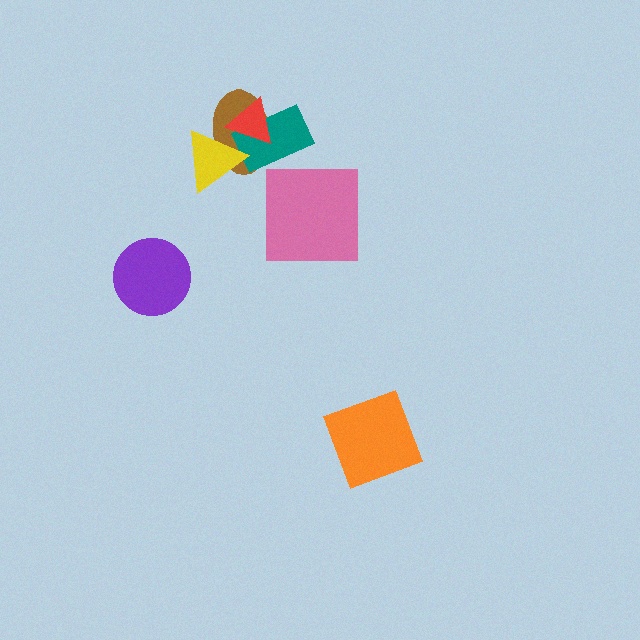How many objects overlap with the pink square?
0 objects overlap with the pink square.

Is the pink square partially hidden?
No, no other shape covers it.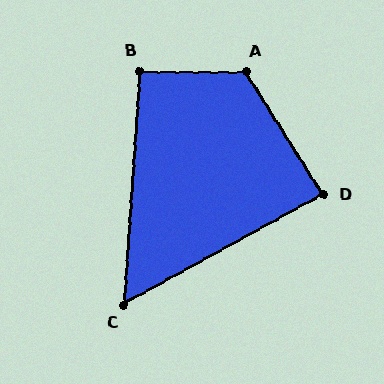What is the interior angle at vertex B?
Approximately 93 degrees (approximately right).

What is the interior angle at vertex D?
Approximately 87 degrees (approximately right).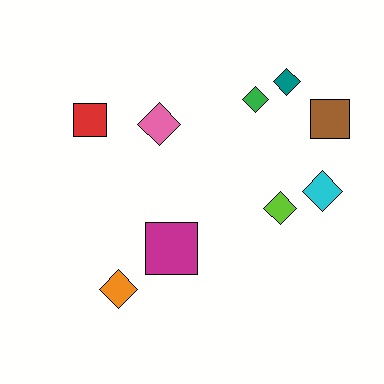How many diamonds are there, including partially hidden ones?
There are 6 diamonds.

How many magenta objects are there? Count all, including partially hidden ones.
There is 1 magenta object.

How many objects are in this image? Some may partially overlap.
There are 9 objects.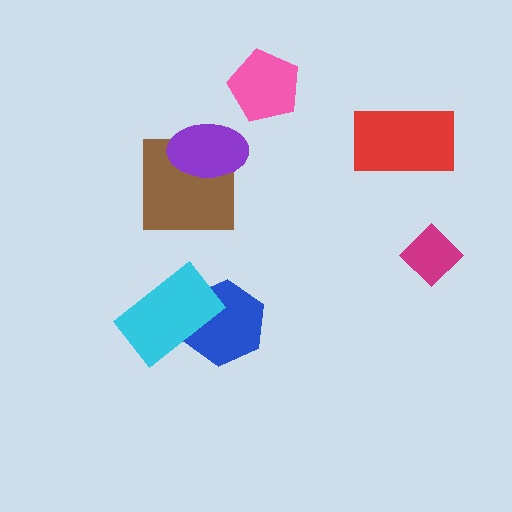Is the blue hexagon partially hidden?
Yes, it is partially covered by another shape.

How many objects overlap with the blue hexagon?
1 object overlaps with the blue hexagon.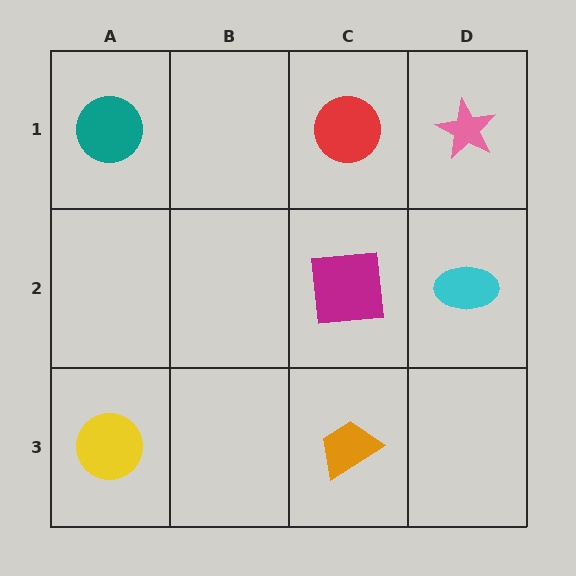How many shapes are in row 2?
2 shapes.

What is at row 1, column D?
A pink star.